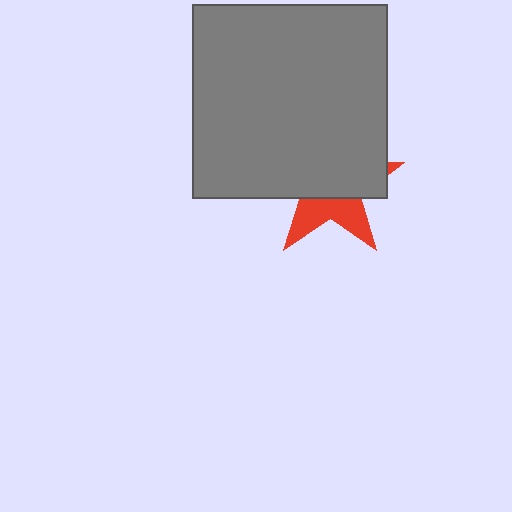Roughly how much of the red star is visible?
A small part of it is visible (roughly 36%).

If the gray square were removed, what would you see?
You would see the complete red star.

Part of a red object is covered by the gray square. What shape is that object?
It is a star.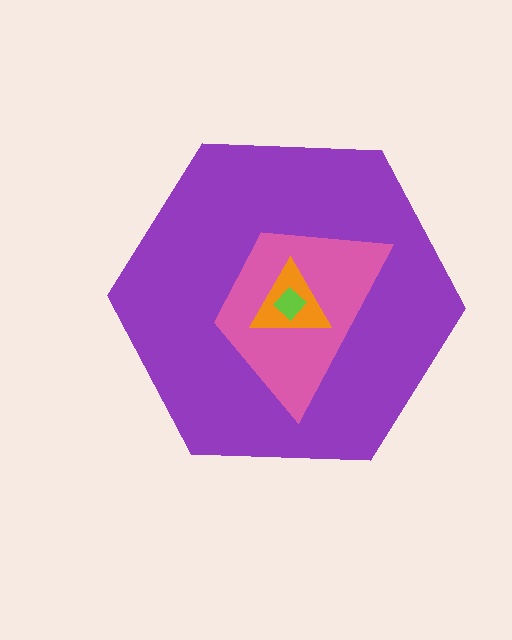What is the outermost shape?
The purple hexagon.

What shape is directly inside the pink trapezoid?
The orange triangle.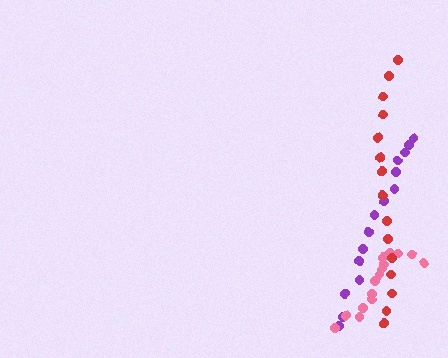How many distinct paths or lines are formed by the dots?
There are 3 distinct paths.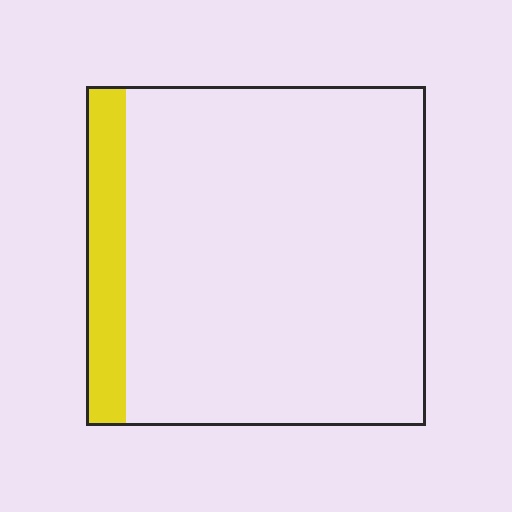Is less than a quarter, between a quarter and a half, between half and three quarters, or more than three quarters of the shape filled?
Less than a quarter.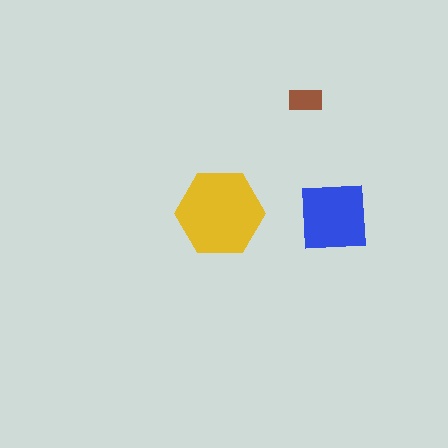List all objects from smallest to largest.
The brown rectangle, the blue square, the yellow hexagon.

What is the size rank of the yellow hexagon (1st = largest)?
1st.